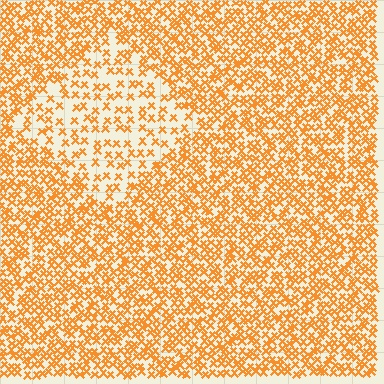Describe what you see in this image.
The image contains small orange elements arranged at two different densities. A diamond-shaped region is visible where the elements are less densely packed than the surrounding area.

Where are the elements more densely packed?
The elements are more densely packed outside the diamond boundary.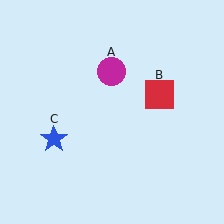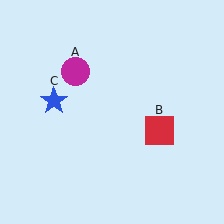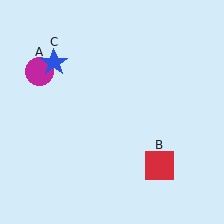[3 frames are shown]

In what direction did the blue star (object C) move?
The blue star (object C) moved up.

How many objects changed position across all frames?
3 objects changed position: magenta circle (object A), red square (object B), blue star (object C).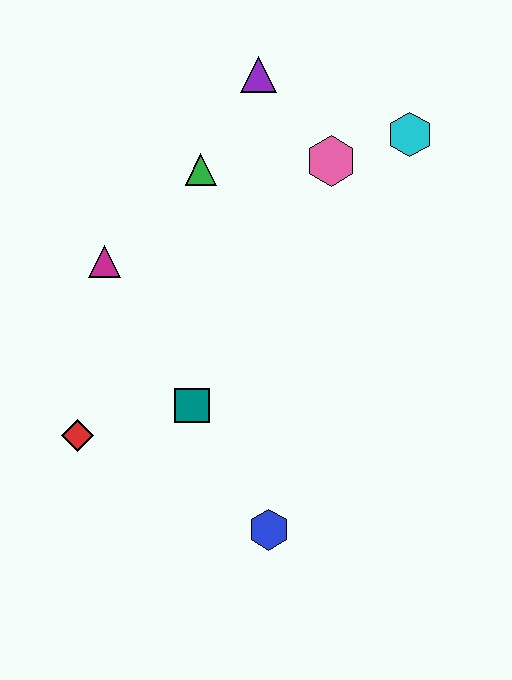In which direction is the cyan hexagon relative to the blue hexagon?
The cyan hexagon is above the blue hexagon.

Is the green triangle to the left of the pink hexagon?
Yes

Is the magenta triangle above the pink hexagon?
No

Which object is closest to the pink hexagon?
The cyan hexagon is closest to the pink hexagon.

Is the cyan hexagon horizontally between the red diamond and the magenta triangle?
No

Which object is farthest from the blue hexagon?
The purple triangle is farthest from the blue hexagon.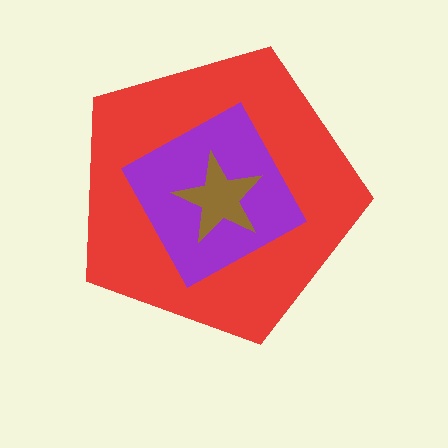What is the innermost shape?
The brown star.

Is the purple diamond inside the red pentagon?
Yes.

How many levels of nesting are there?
3.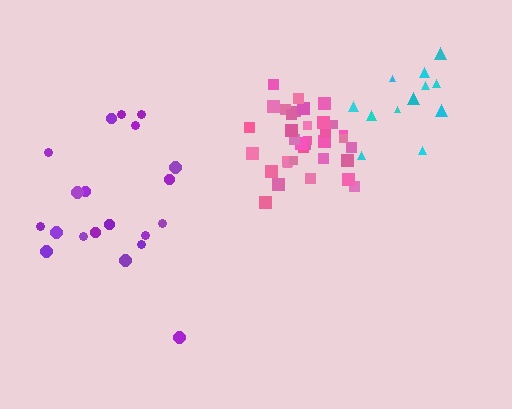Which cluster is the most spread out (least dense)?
Purple.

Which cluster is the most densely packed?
Pink.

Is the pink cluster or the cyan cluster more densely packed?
Pink.